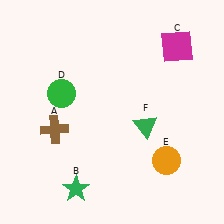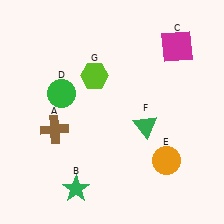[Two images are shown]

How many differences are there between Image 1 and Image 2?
There is 1 difference between the two images.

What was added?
A lime hexagon (G) was added in Image 2.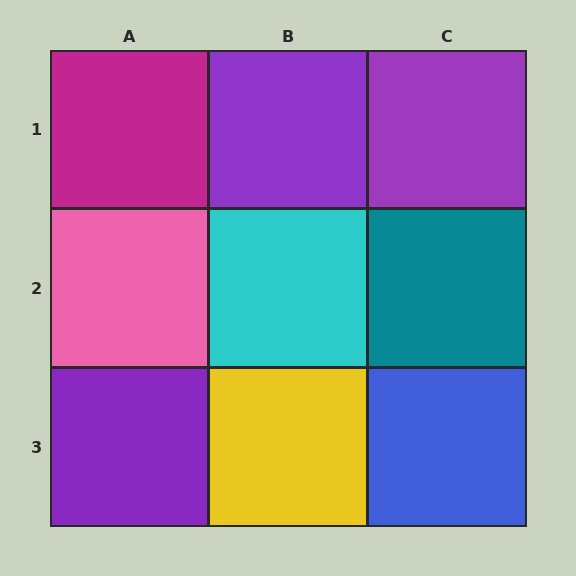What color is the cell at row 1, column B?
Purple.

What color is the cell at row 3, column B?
Yellow.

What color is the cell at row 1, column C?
Purple.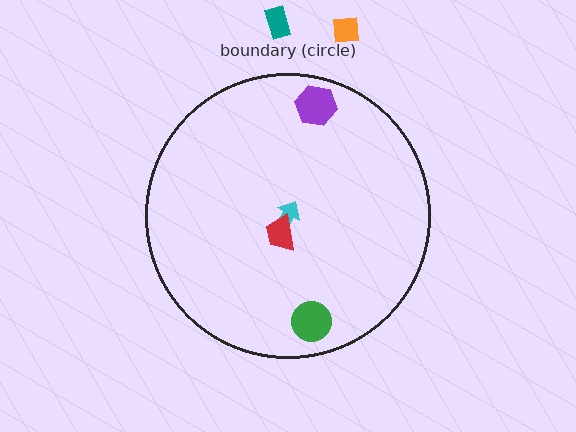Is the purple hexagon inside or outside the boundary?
Inside.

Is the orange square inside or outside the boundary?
Outside.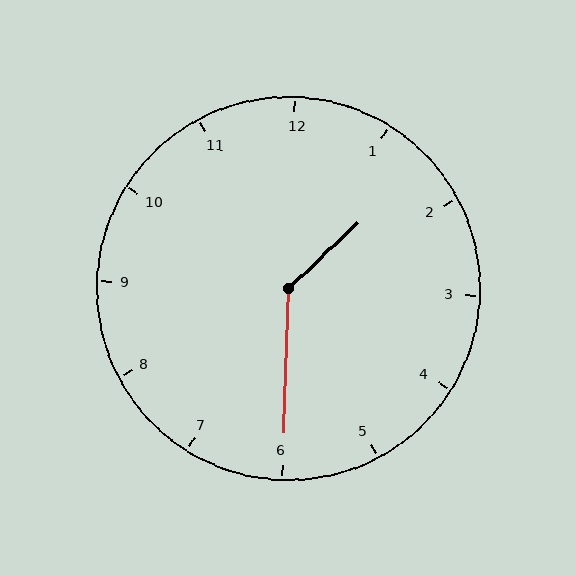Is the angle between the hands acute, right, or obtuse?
It is obtuse.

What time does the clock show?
1:30.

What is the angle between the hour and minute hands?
Approximately 135 degrees.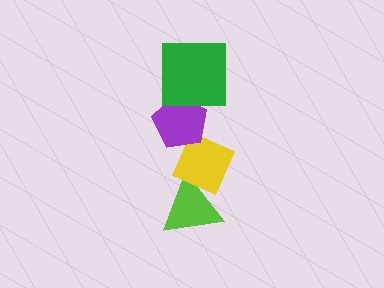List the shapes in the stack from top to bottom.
From top to bottom: the green square, the purple pentagon, the yellow diamond, the lime triangle.